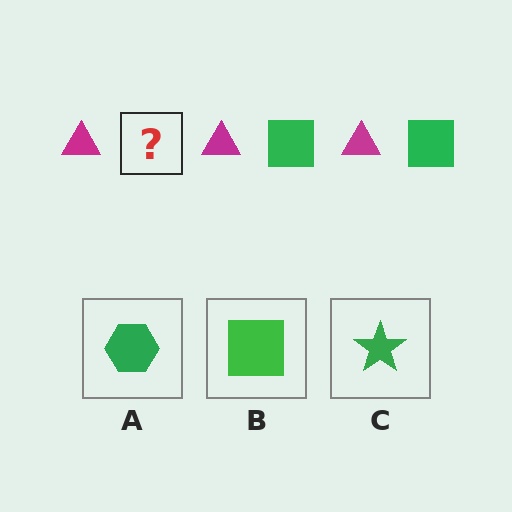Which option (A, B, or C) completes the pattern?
B.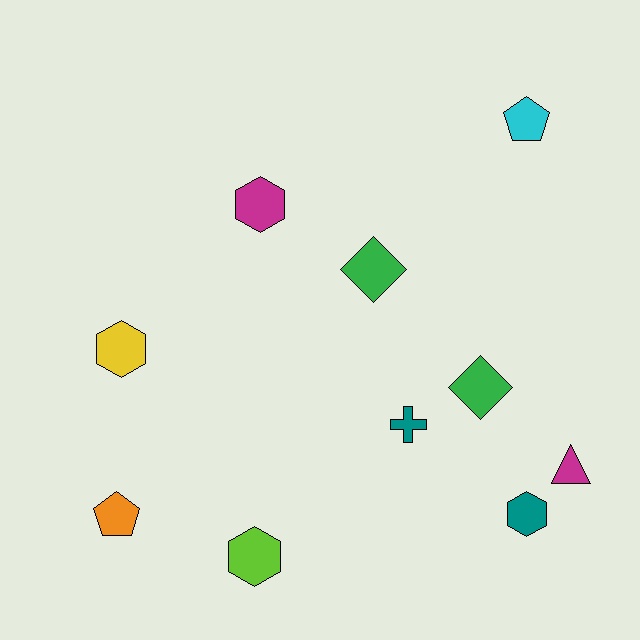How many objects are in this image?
There are 10 objects.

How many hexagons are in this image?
There are 4 hexagons.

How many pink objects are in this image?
There are no pink objects.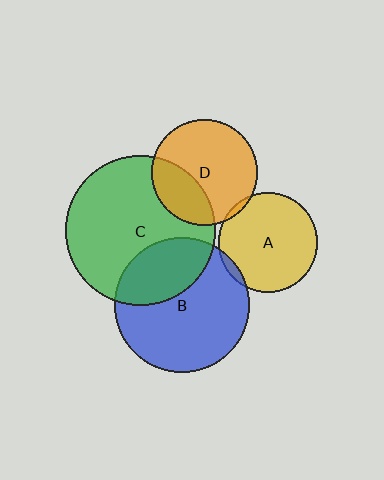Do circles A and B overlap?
Yes.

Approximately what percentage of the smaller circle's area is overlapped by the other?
Approximately 5%.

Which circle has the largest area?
Circle C (green).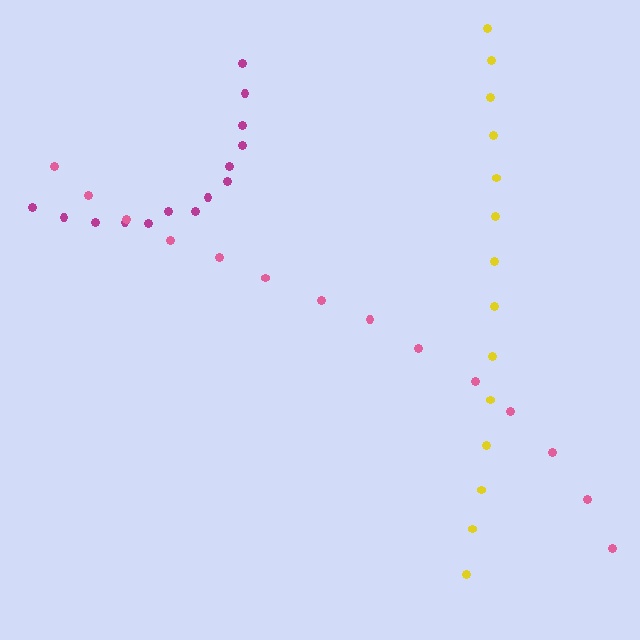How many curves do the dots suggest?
There are 3 distinct paths.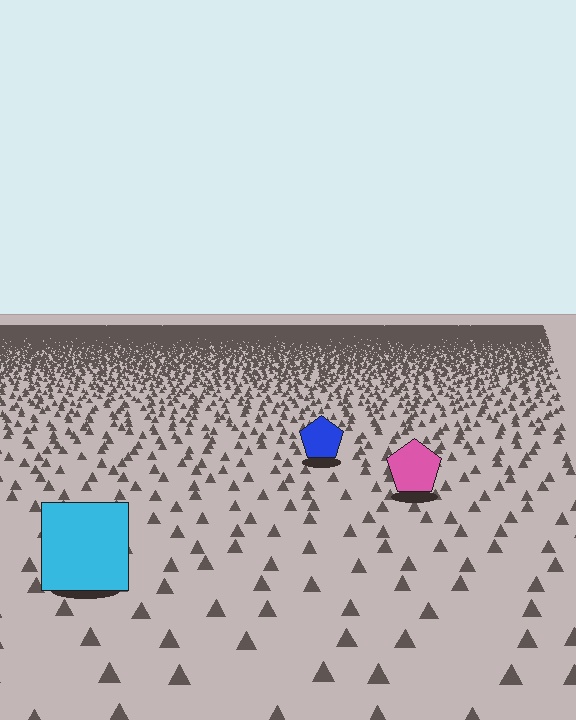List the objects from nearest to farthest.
From nearest to farthest: the cyan square, the pink pentagon, the blue pentagon.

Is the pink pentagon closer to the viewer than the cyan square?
No. The cyan square is closer — you can tell from the texture gradient: the ground texture is coarser near it.